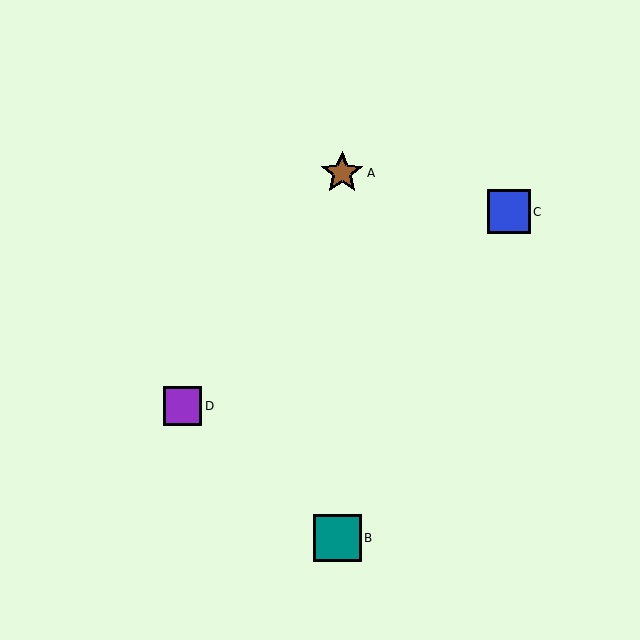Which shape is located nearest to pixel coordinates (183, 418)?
The purple square (labeled D) at (183, 406) is nearest to that location.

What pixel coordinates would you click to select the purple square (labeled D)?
Click at (183, 406) to select the purple square D.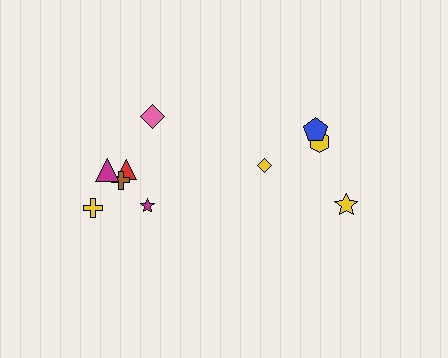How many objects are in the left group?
There are 6 objects.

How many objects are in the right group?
There are 4 objects.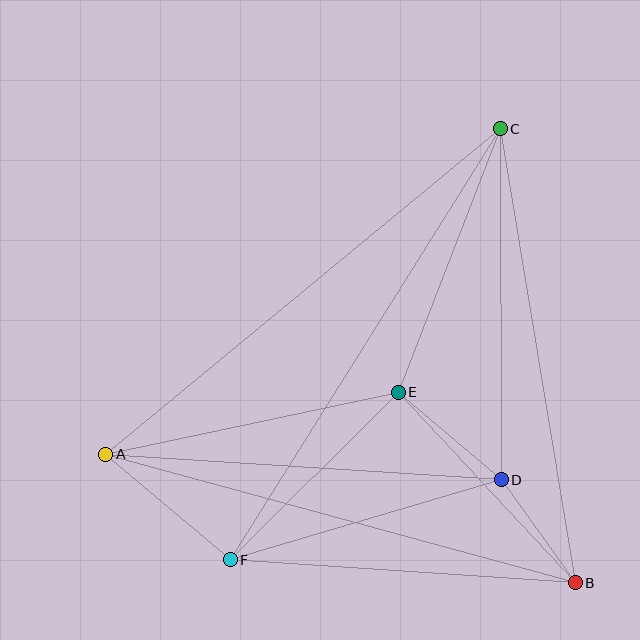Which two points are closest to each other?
Points B and D are closest to each other.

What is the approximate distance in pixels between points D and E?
The distance between D and E is approximately 135 pixels.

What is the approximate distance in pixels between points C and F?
The distance between C and F is approximately 508 pixels.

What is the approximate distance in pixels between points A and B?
The distance between A and B is approximately 487 pixels.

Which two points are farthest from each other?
Points A and C are farthest from each other.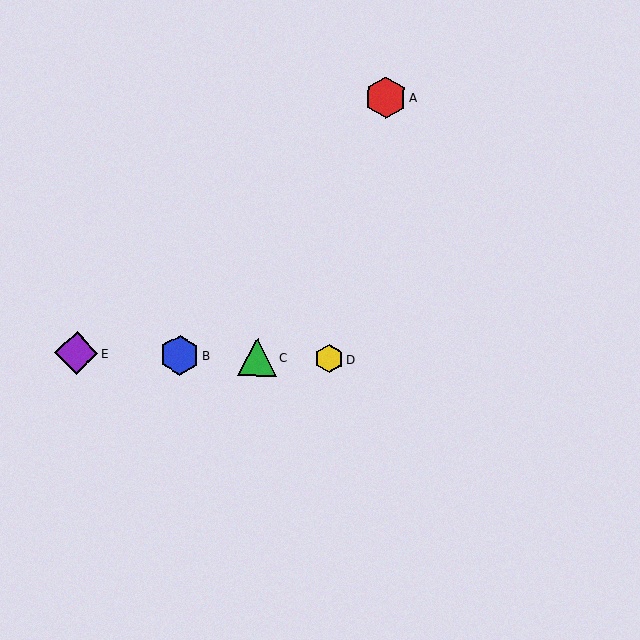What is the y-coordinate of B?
Object B is at y≈355.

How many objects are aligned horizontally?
4 objects (B, C, D, E) are aligned horizontally.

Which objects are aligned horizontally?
Objects B, C, D, E are aligned horizontally.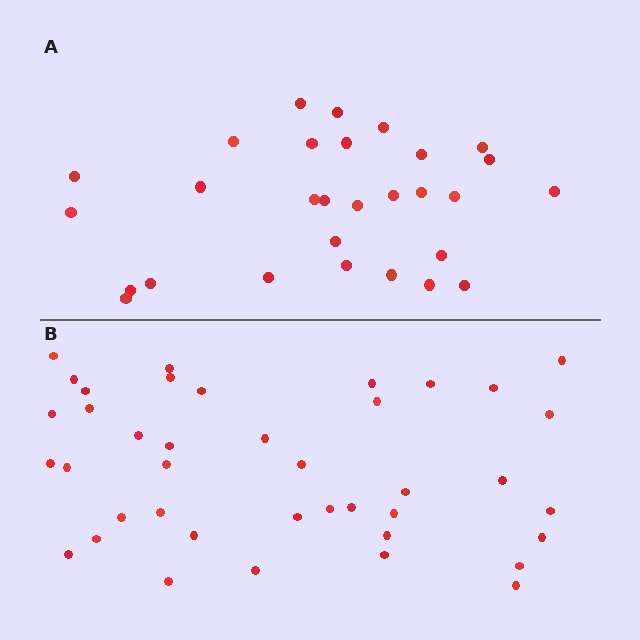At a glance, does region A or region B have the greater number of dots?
Region B (the bottom region) has more dots.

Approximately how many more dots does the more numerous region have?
Region B has roughly 12 or so more dots than region A.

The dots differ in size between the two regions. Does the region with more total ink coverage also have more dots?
No. Region A has more total ink coverage because its dots are larger, but region B actually contains more individual dots. Total area can be misleading — the number of items is what matters here.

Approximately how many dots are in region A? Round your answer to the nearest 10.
About 30 dots. (The exact count is 29, which rounds to 30.)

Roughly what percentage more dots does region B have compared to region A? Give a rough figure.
About 40% more.